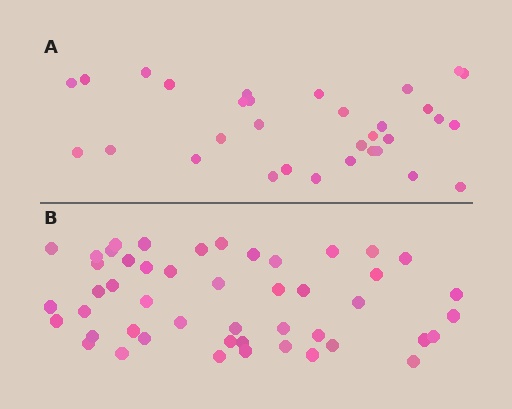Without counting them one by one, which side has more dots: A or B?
Region B (the bottom region) has more dots.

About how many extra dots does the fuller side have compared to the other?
Region B has approximately 15 more dots than region A.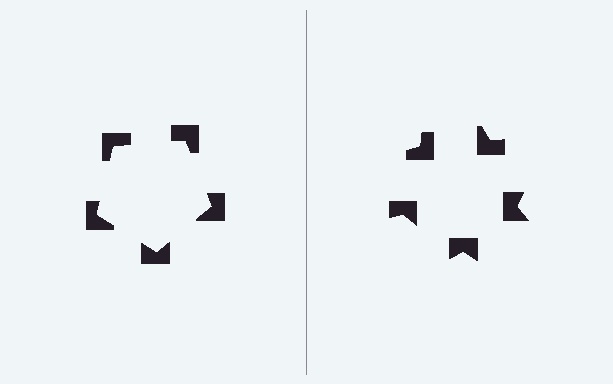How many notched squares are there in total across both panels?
10 — 5 on each side.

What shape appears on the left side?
An illusory pentagon.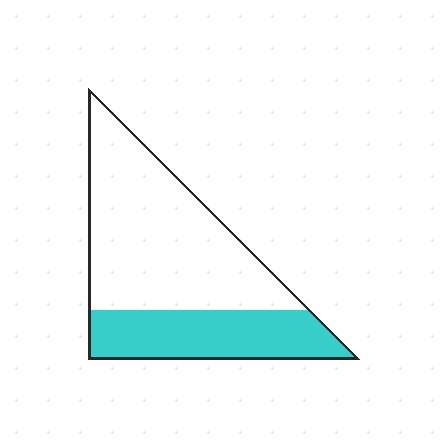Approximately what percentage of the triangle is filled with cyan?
Approximately 35%.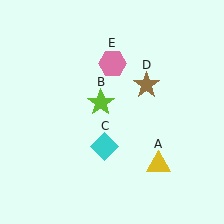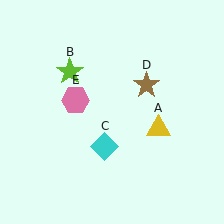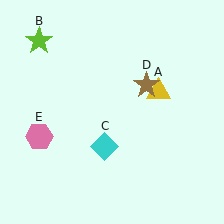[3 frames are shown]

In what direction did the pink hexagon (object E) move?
The pink hexagon (object E) moved down and to the left.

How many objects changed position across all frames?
3 objects changed position: yellow triangle (object A), lime star (object B), pink hexagon (object E).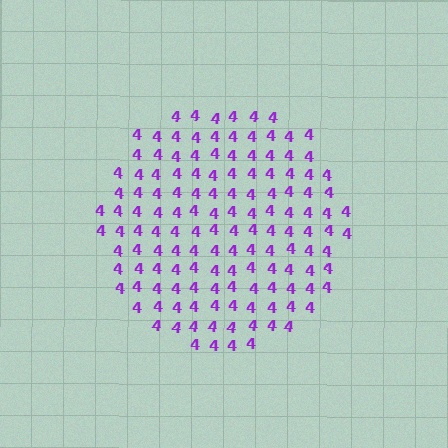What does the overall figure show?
The overall figure shows a circle.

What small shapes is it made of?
It is made of small digit 4's.